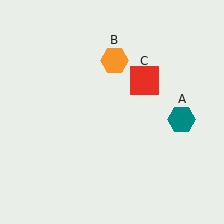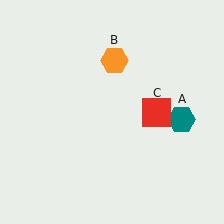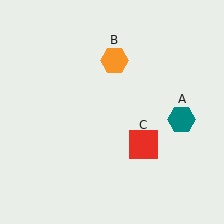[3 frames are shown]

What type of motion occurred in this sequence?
The red square (object C) rotated clockwise around the center of the scene.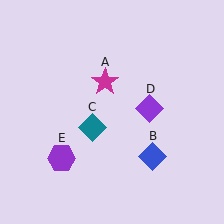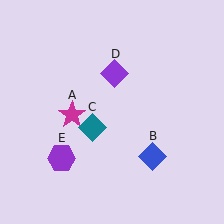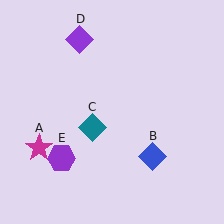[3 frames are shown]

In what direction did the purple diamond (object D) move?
The purple diamond (object D) moved up and to the left.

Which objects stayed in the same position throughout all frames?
Blue diamond (object B) and teal diamond (object C) and purple hexagon (object E) remained stationary.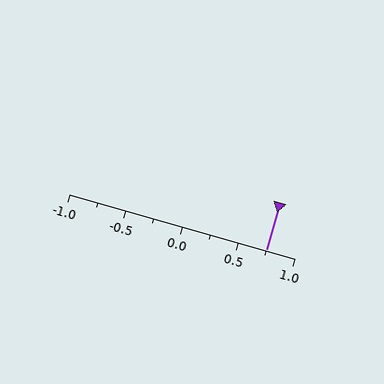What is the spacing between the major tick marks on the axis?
The major ticks are spaced 0.5 apart.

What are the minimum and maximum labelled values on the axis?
The axis runs from -1.0 to 1.0.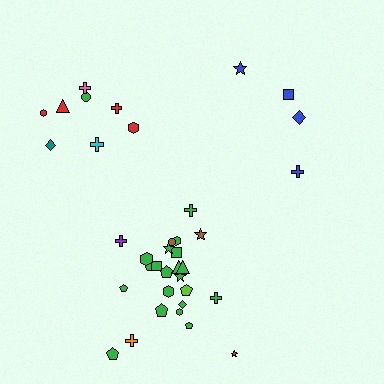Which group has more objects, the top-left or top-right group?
The top-left group.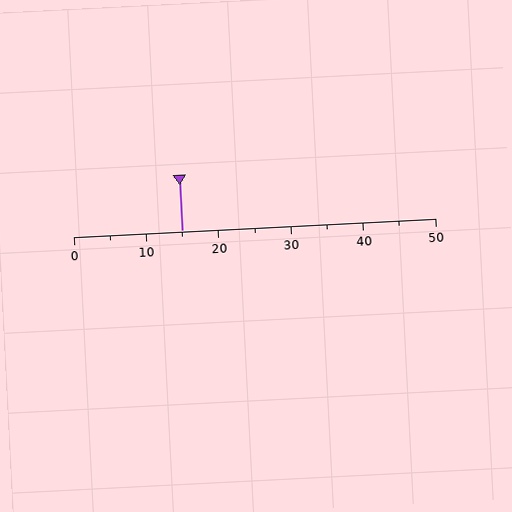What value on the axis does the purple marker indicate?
The marker indicates approximately 15.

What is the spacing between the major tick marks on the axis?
The major ticks are spaced 10 apart.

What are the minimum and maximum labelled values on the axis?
The axis runs from 0 to 50.